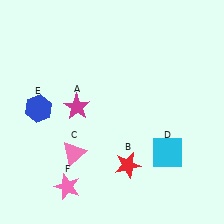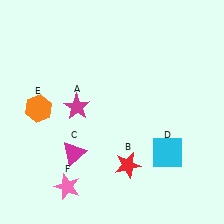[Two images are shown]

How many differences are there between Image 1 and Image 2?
There are 2 differences between the two images.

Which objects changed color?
C changed from pink to magenta. E changed from blue to orange.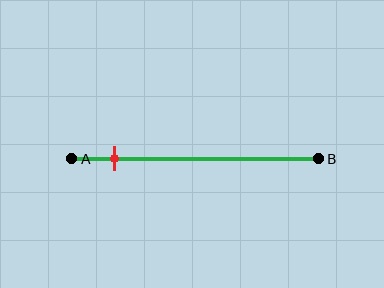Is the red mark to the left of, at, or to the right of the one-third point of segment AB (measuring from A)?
The red mark is to the left of the one-third point of segment AB.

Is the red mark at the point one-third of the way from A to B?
No, the mark is at about 15% from A, not at the 33% one-third point.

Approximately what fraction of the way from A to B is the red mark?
The red mark is approximately 15% of the way from A to B.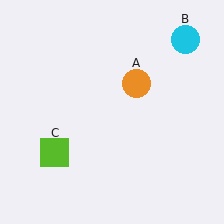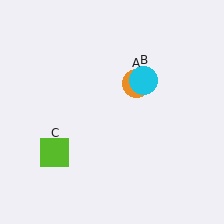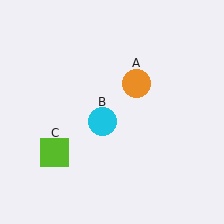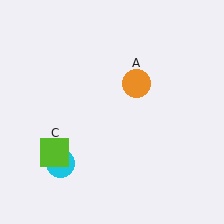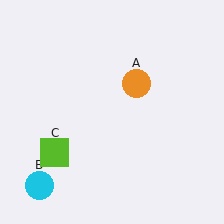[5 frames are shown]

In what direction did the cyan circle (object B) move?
The cyan circle (object B) moved down and to the left.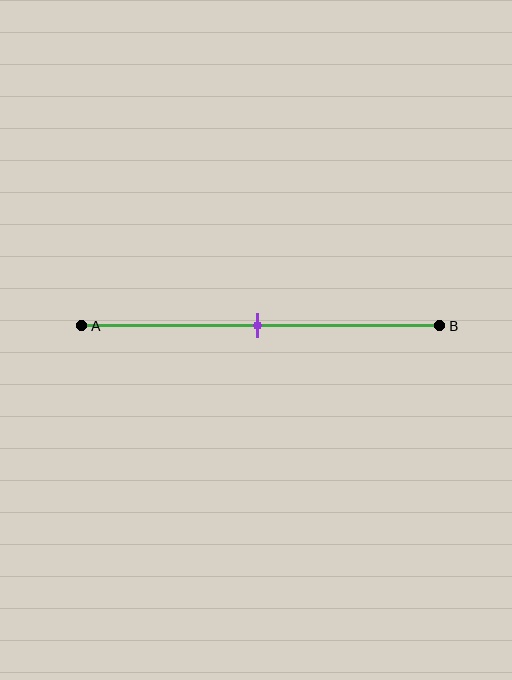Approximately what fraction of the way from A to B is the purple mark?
The purple mark is approximately 50% of the way from A to B.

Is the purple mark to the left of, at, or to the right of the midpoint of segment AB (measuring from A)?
The purple mark is approximately at the midpoint of segment AB.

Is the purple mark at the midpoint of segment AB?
Yes, the mark is approximately at the midpoint.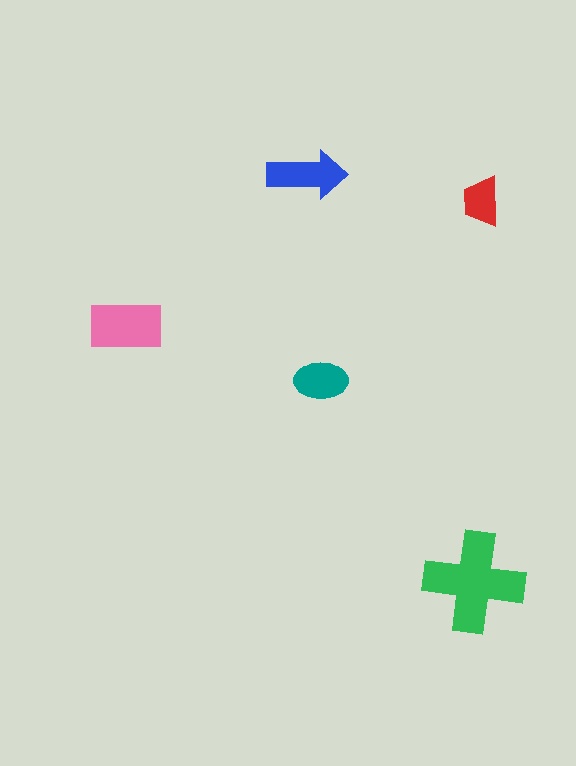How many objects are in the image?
There are 5 objects in the image.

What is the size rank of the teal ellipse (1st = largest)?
4th.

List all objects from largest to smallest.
The green cross, the pink rectangle, the blue arrow, the teal ellipse, the red trapezoid.